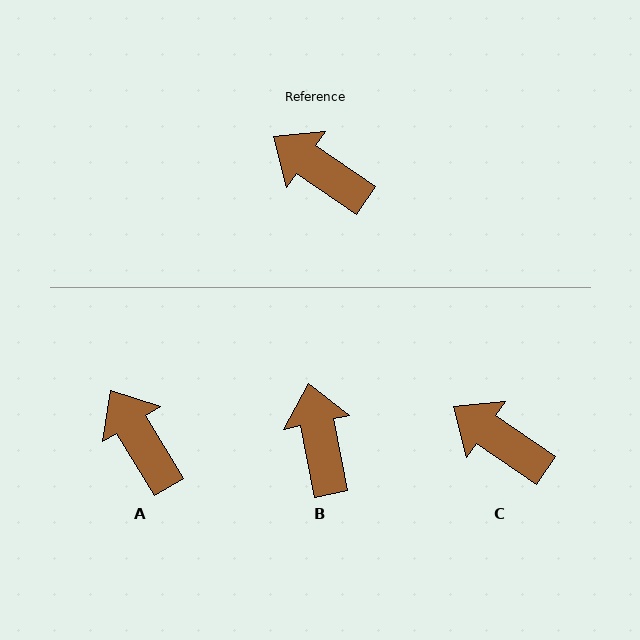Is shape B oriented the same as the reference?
No, it is off by about 44 degrees.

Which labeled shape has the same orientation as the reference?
C.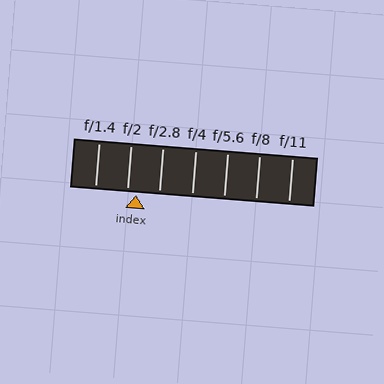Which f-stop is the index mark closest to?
The index mark is closest to f/2.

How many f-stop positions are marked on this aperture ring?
There are 7 f-stop positions marked.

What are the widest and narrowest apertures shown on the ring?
The widest aperture shown is f/1.4 and the narrowest is f/11.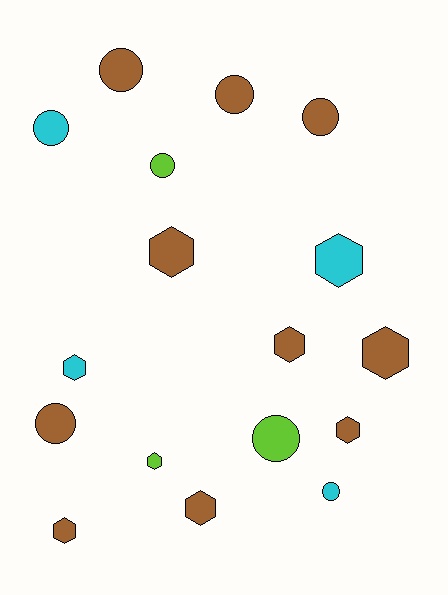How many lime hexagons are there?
There is 1 lime hexagon.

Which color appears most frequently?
Brown, with 10 objects.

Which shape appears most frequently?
Hexagon, with 9 objects.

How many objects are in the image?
There are 17 objects.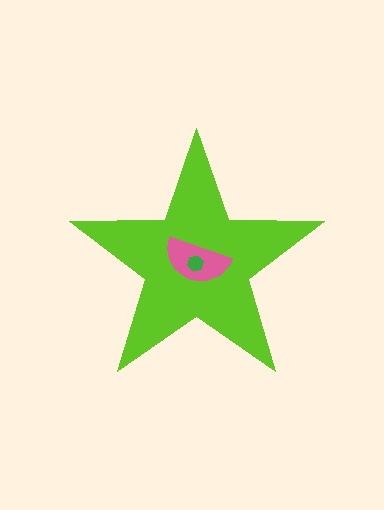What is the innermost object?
The green hexagon.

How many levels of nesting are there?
3.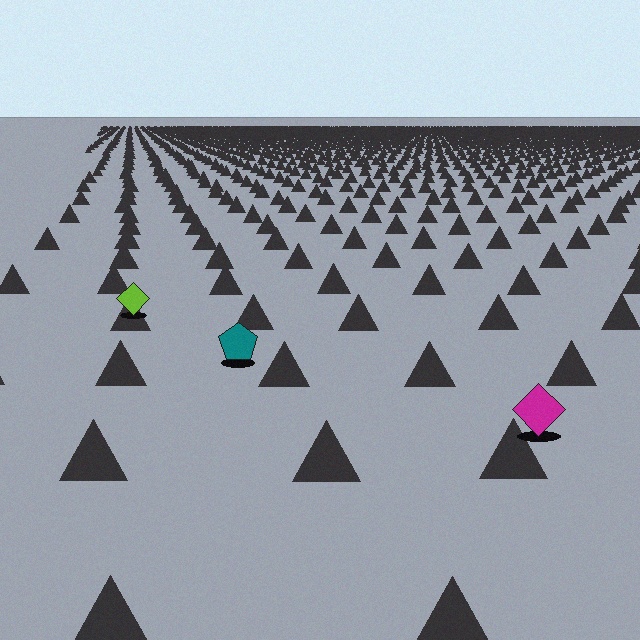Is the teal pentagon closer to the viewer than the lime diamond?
Yes. The teal pentagon is closer — you can tell from the texture gradient: the ground texture is coarser near it.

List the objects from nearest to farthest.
From nearest to farthest: the magenta diamond, the teal pentagon, the lime diamond.